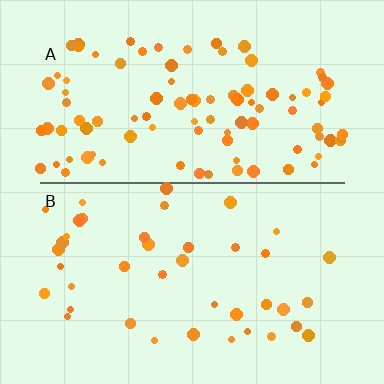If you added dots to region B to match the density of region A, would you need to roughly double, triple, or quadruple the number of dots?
Approximately double.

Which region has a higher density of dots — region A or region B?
A (the top).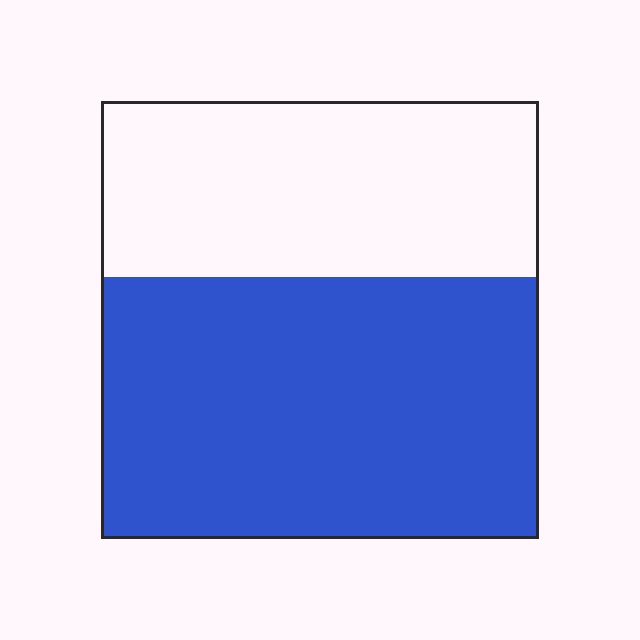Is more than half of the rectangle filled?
Yes.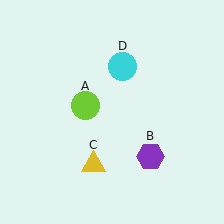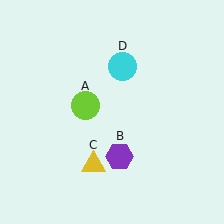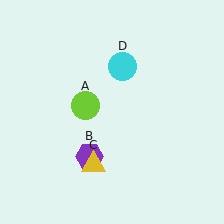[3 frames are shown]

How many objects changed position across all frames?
1 object changed position: purple hexagon (object B).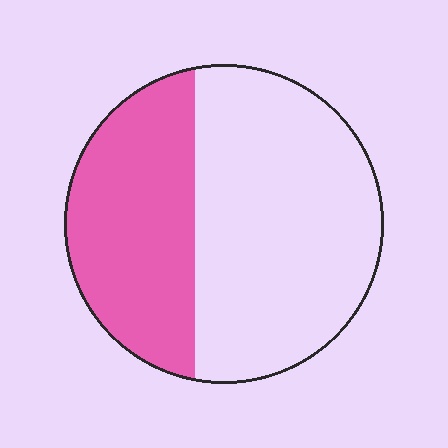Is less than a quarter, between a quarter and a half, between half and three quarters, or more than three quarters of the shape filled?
Between a quarter and a half.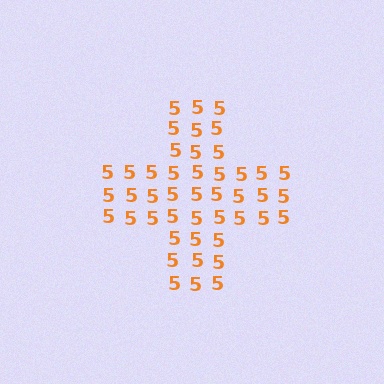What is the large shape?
The large shape is a cross.